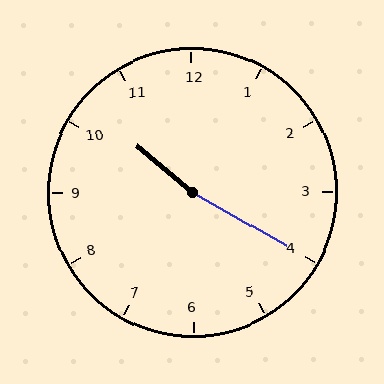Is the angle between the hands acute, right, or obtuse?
It is obtuse.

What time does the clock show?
10:20.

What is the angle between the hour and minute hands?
Approximately 170 degrees.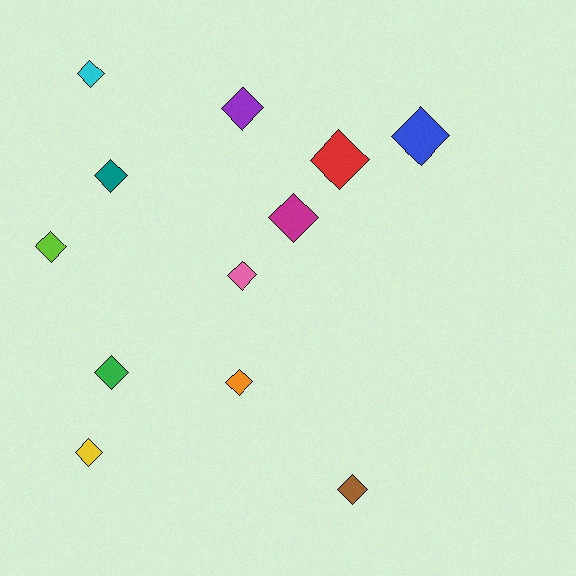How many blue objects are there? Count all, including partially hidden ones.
There is 1 blue object.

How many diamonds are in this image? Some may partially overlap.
There are 12 diamonds.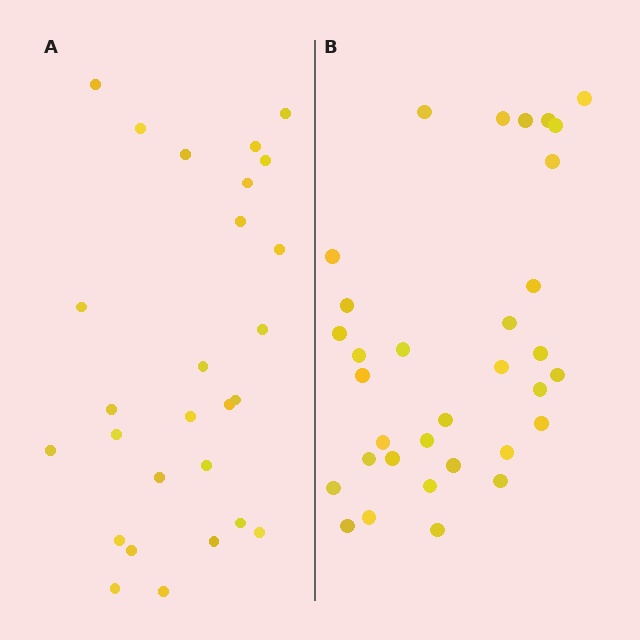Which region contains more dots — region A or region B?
Region B (the right region) has more dots.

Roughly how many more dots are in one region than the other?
Region B has about 6 more dots than region A.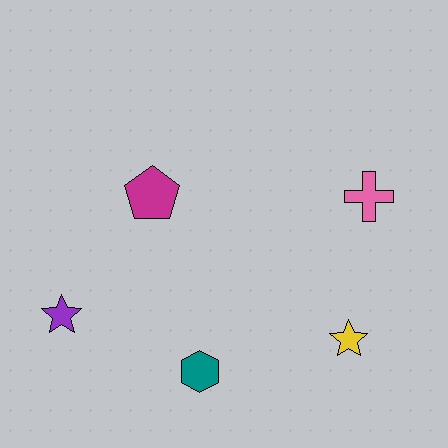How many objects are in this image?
There are 5 objects.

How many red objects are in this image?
There are no red objects.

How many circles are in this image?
There are no circles.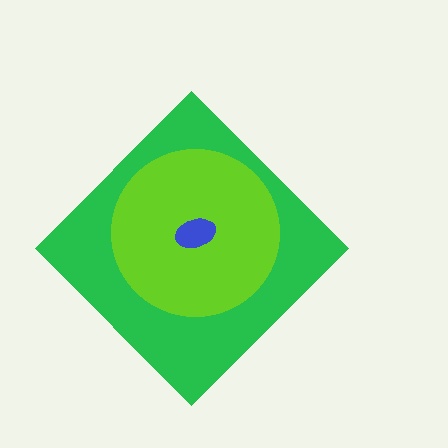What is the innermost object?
The blue ellipse.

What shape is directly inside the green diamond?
The lime circle.